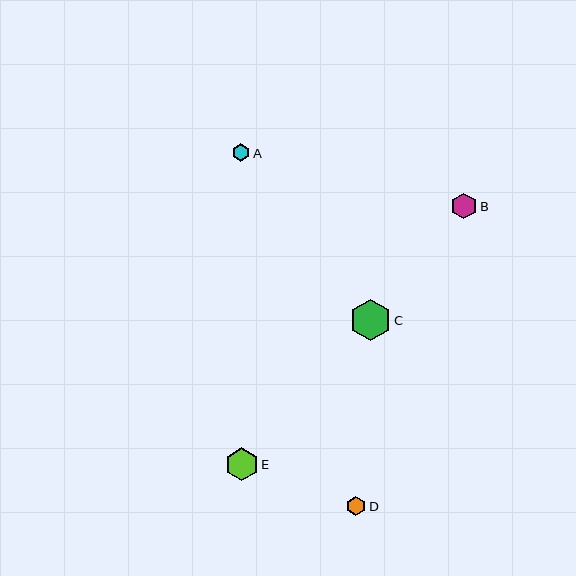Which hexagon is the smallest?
Hexagon A is the smallest with a size of approximately 17 pixels.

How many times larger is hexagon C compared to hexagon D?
Hexagon C is approximately 2.1 times the size of hexagon D.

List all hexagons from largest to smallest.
From largest to smallest: C, E, B, D, A.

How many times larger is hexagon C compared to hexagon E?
Hexagon C is approximately 1.3 times the size of hexagon E.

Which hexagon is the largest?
Hexagon C is the largest with a size of approximately 42 pixels.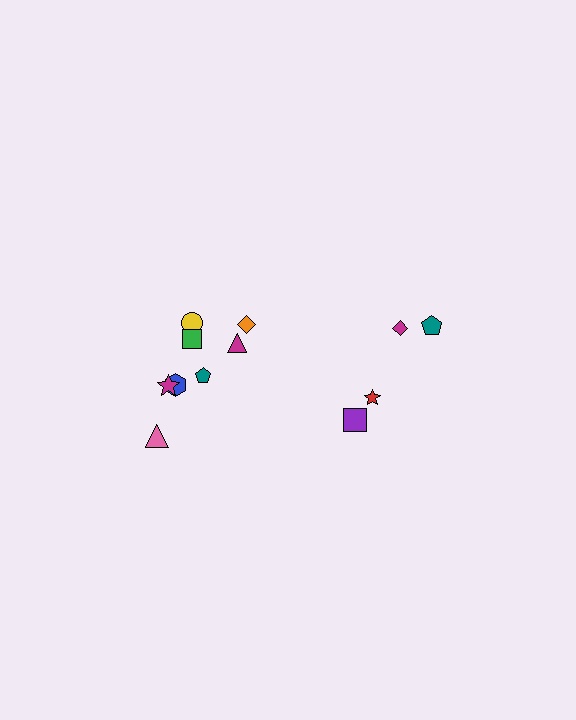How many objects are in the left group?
There are 8 objects.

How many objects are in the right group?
There are 4 objects.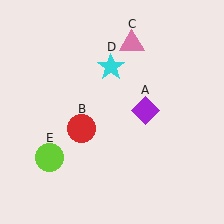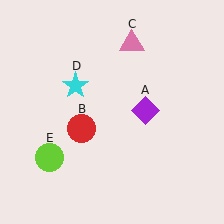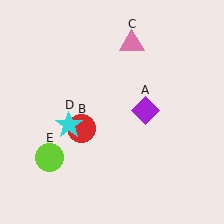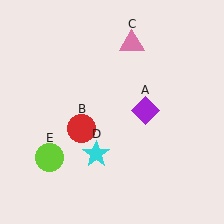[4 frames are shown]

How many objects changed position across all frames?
1 object changed position: cyan star (object D).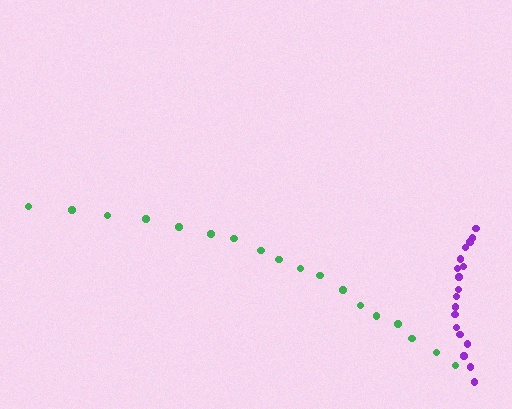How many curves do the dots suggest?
There are 2 distinct paths.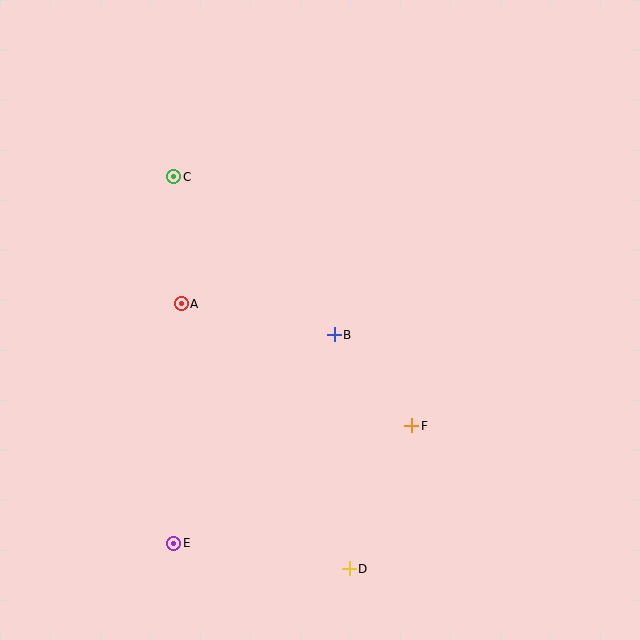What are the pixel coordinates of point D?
Point D is at (349, 569).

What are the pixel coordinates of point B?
Point B is at (334, 335).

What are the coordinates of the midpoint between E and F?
The midpoint between E and F is at (293, 485).